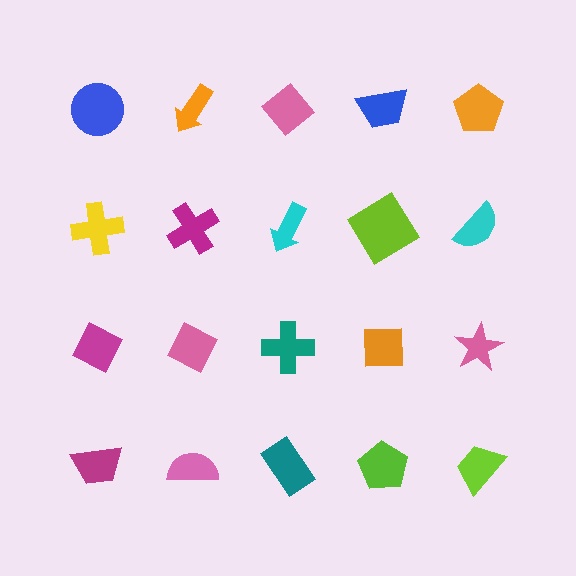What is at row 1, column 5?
An orange pentagon.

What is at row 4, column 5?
A lime trapezoid.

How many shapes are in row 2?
5 shapes.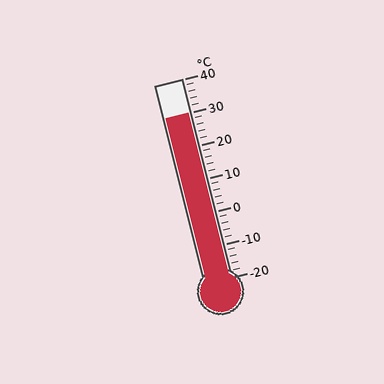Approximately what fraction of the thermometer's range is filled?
The thermometer is filled to approximately 85% of its range.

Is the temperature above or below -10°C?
The temperature is above -10°C.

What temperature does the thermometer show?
The thermometer shows approximately 30°C.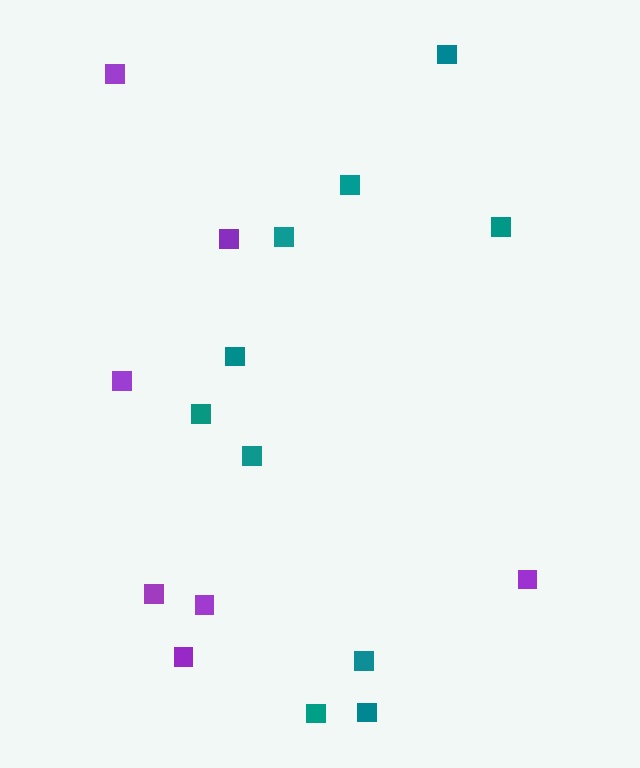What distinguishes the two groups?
There are 2 groups: one group of purple squares (7) and one group of teal squares (10).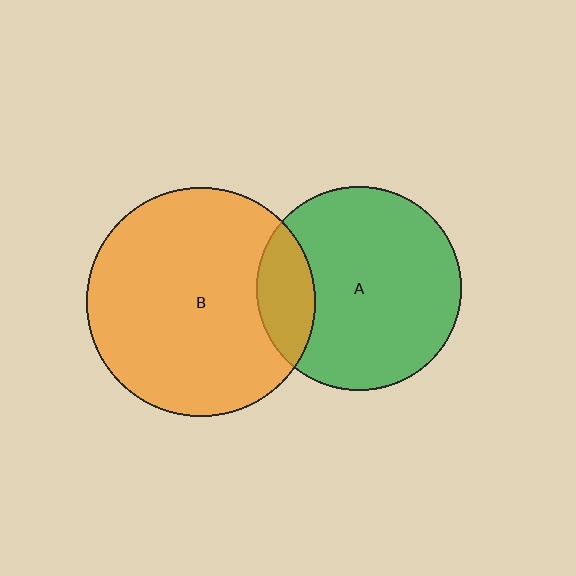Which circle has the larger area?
Circle B (orange).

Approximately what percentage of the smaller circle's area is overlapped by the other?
Approximately 20%.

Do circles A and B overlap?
Yes.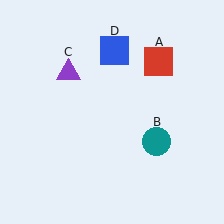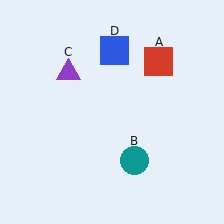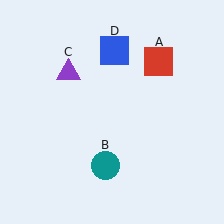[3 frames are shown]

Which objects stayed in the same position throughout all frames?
Red square (object A) and purple triangle (object C) and blue square (object D) remained stationary.